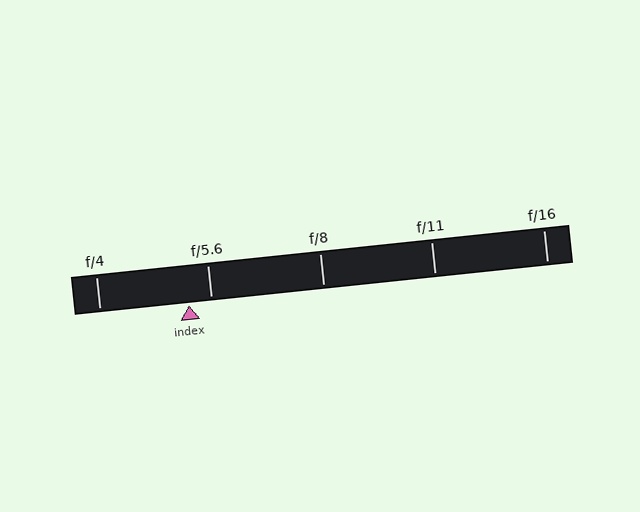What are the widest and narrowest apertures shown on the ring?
The widest aperture shown is f/4 and the narrowest is f/16.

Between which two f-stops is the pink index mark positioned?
The index mark is between f/4 and f/5.6.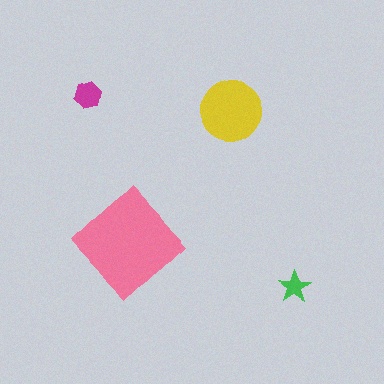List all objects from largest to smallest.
The pink diamond, the yellow circle, the magenta hexagon, the green star.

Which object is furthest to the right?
The green star is rightmost.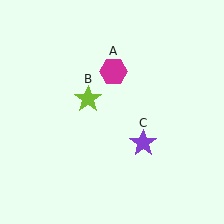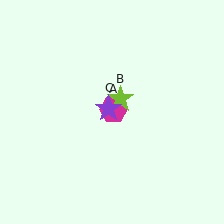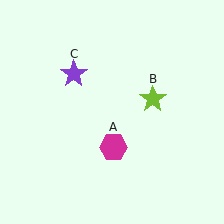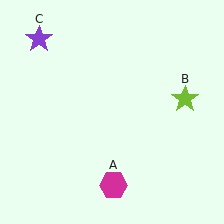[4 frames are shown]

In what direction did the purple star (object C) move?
The purple star (object C) moved up and to the left.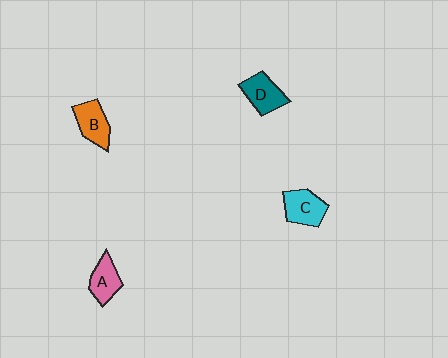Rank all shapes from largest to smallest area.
From largest to smallest: C (cyan), D (teal), B (orange), A (pink).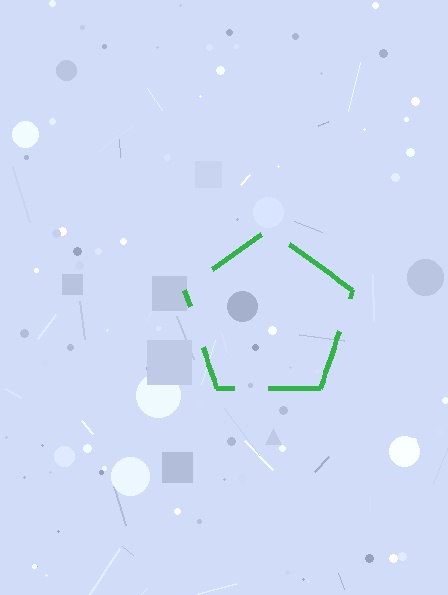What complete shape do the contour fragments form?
The contour fragments form a pentagon.